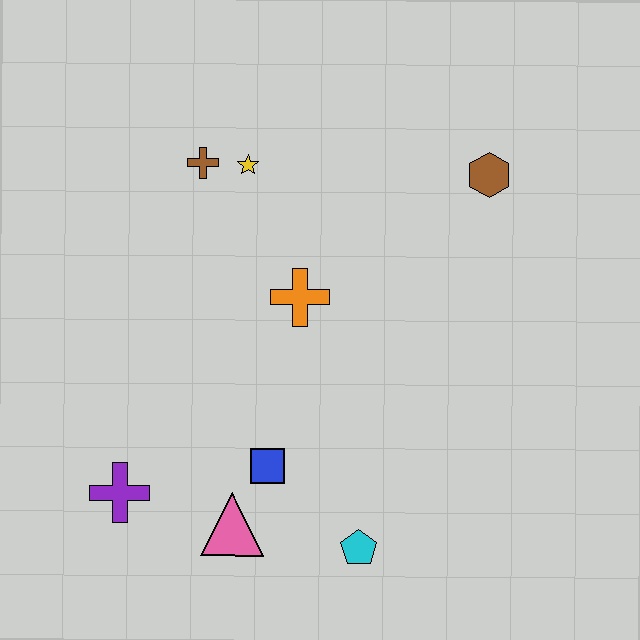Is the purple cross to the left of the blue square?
Yes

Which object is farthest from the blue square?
The brown hexagon is farthest from the blue square.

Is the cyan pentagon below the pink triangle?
Yes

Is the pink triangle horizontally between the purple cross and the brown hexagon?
Yes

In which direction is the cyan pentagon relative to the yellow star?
The cyan pentagon is below the yellow star.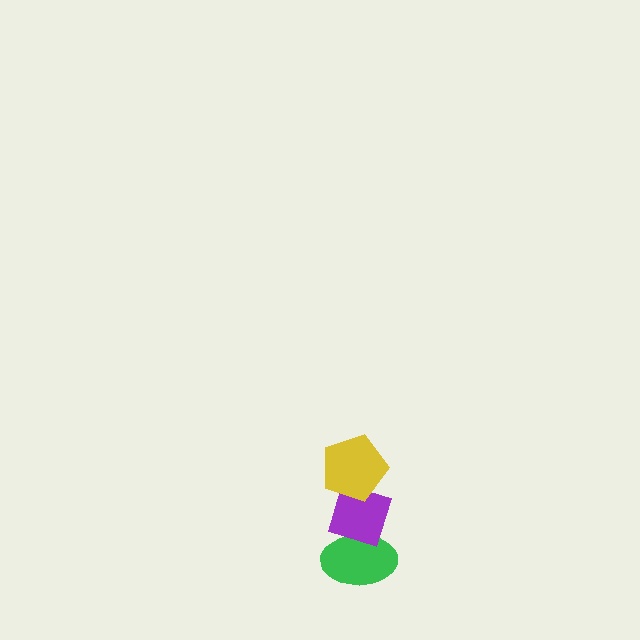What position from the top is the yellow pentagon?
The yellow pentagon is 1st from the top.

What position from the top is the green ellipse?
The green ellipse is 3rd from the top.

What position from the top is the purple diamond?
The purple diamond is 2nd from the top.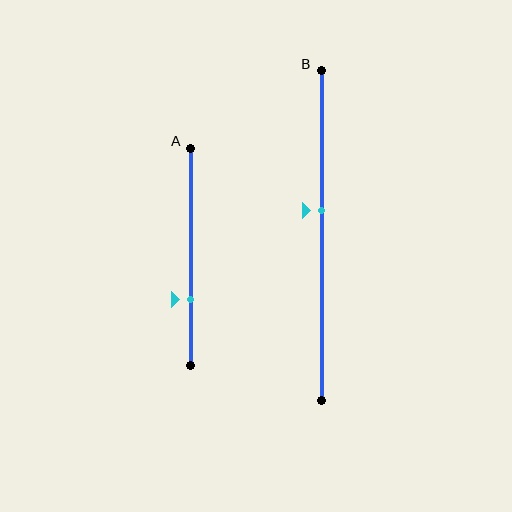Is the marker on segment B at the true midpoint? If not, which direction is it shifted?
No, the marker on segment B is shifted upward by about 8% of the segment length.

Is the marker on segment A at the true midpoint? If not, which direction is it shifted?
No, the marker on segment A is shifted downward by about 20% of the segment length.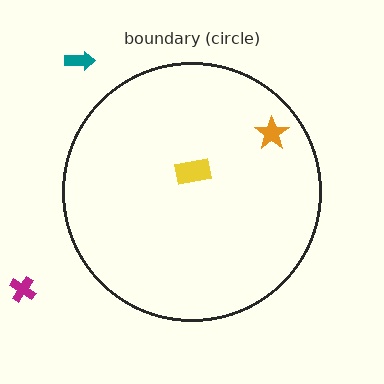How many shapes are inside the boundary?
2 inside, 2 outside.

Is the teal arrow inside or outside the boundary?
Outside.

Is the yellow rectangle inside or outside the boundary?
Inside.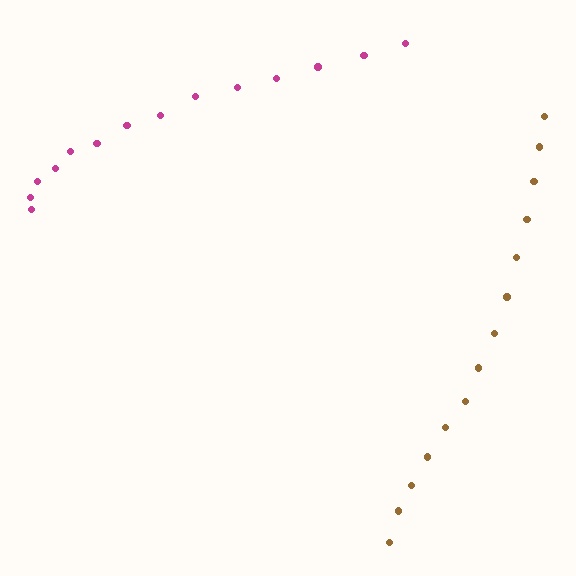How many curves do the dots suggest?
There are 2 distinct paths.